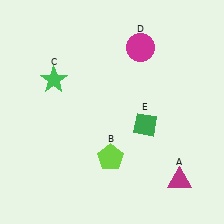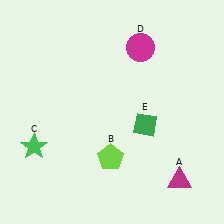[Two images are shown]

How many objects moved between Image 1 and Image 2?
1 object moved between the two images.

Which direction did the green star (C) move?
The green star (C) moved down.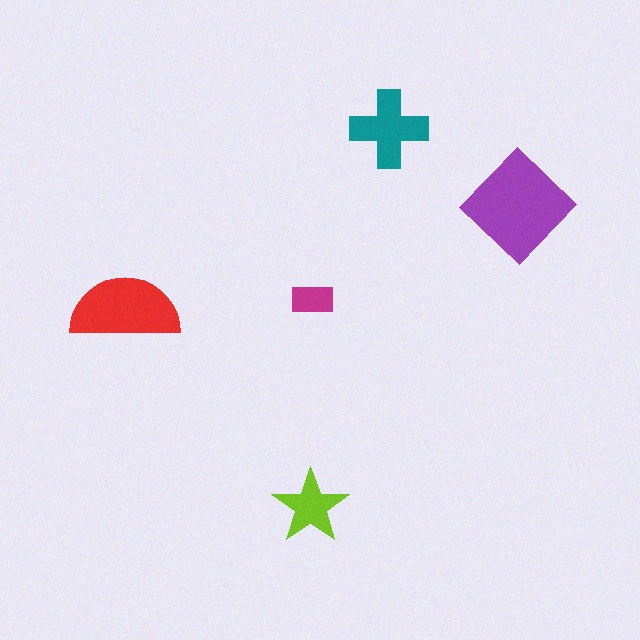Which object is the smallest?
The magenta rectangle.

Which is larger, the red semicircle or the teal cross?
The red semicircle.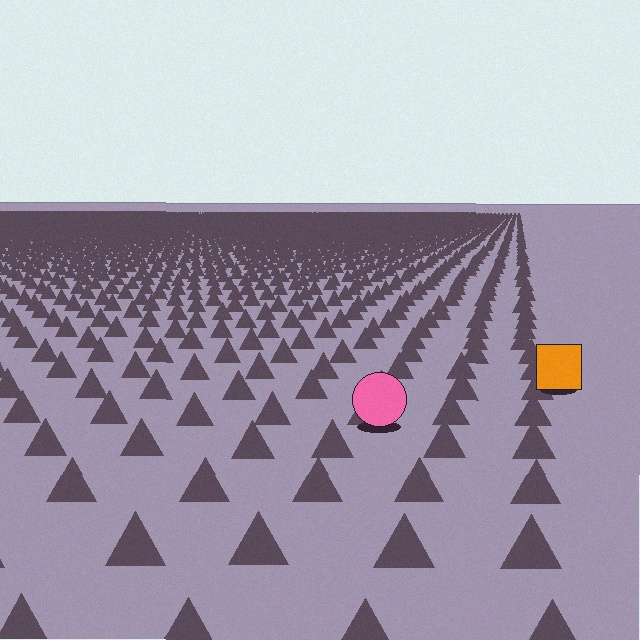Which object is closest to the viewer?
The pink circle is closest. The texture marks near it are larger and more spread out.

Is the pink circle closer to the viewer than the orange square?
Yes. The pink circle is closer — you can tell from the texture gradient: the ground texture is coarser near it.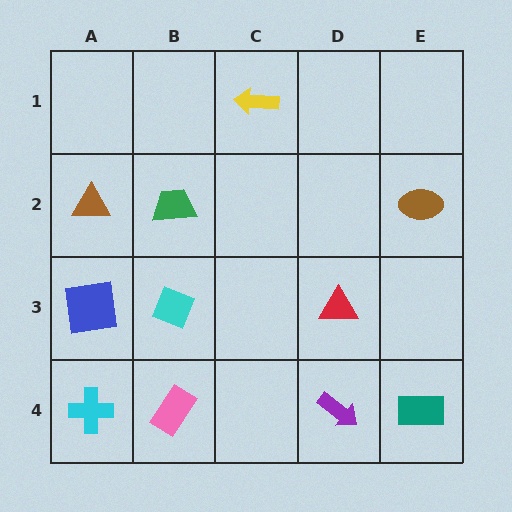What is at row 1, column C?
A yellow arrow.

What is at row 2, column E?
A brown ellipse.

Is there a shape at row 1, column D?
No, that cell is empty.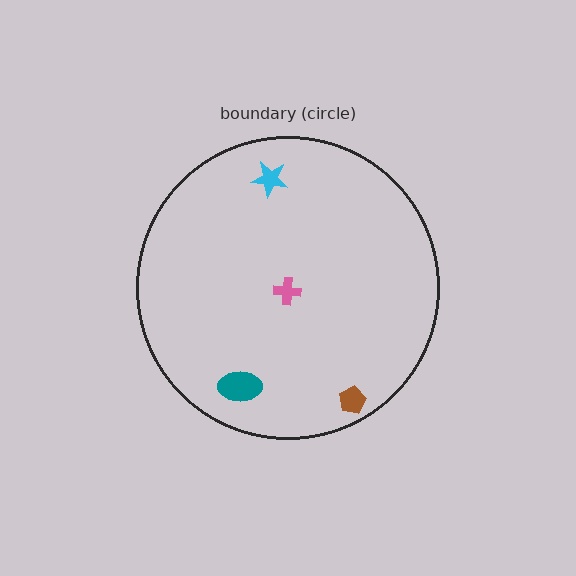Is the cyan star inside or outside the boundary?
Inside.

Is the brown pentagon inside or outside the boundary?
Inside.